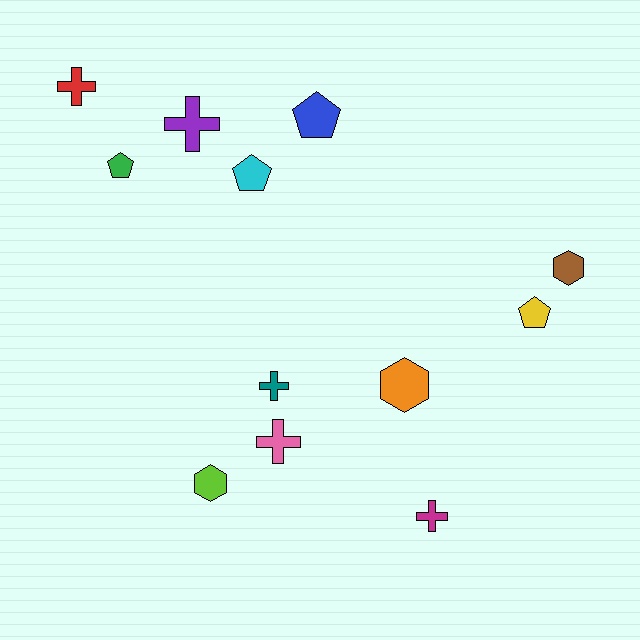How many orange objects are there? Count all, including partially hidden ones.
There is 1 orange object.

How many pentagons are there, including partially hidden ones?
There are 4 pentagons.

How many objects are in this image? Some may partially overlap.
There are 12 objects.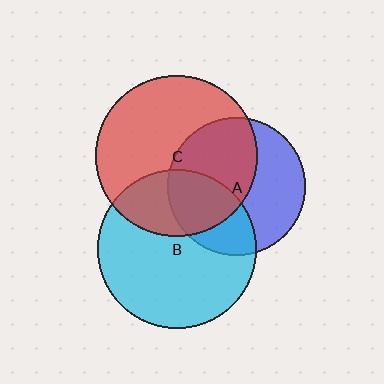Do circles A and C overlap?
Yes.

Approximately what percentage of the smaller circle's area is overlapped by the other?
Approximately 50%.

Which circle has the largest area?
Circle C (red).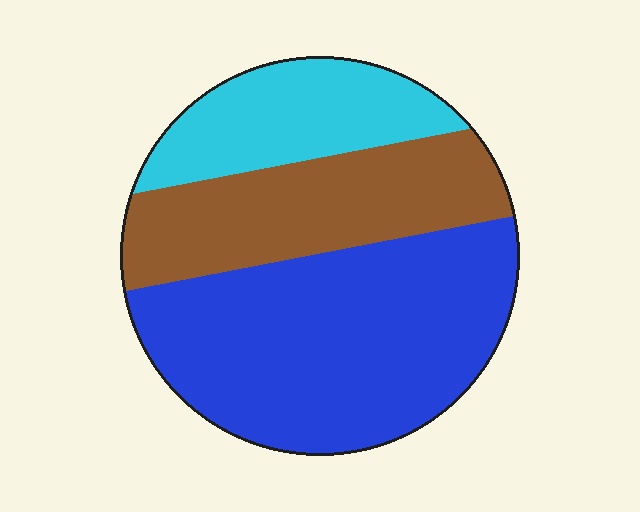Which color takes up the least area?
Cyan, at roughly 20%.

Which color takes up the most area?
Blue, at roughly 50%.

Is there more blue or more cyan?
Blue.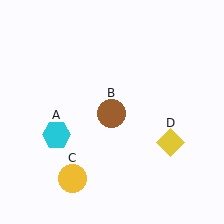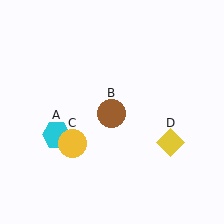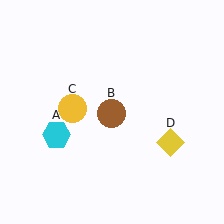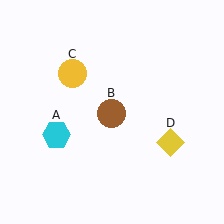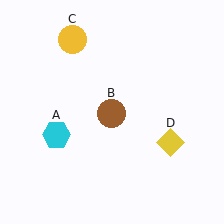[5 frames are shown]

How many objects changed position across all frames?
1 object changed position: yellow circle (object C).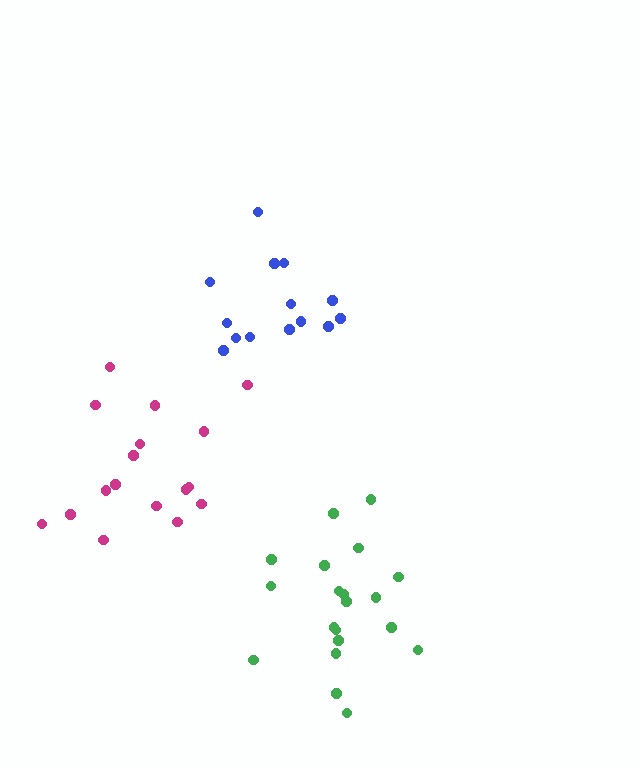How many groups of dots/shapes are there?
There are 3 groups.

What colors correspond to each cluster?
The clusters are colored: blue, green, magenta.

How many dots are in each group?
Group 1: 14 dots, Group 2: 20 dots, Group 3: 17 dots (51 total).